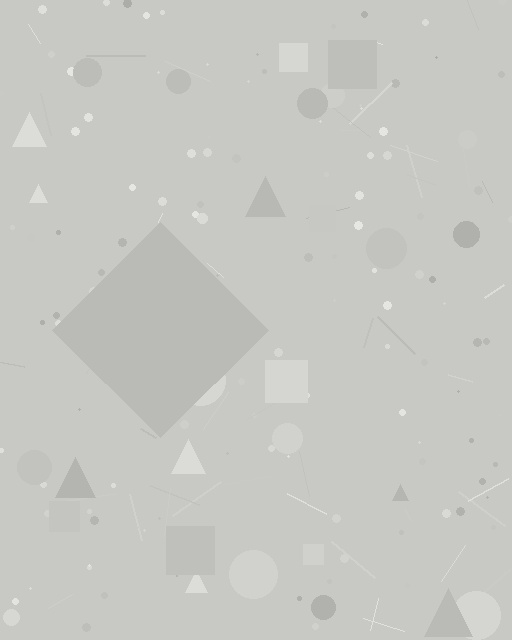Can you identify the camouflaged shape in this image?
The camouflaged shape is a diamond.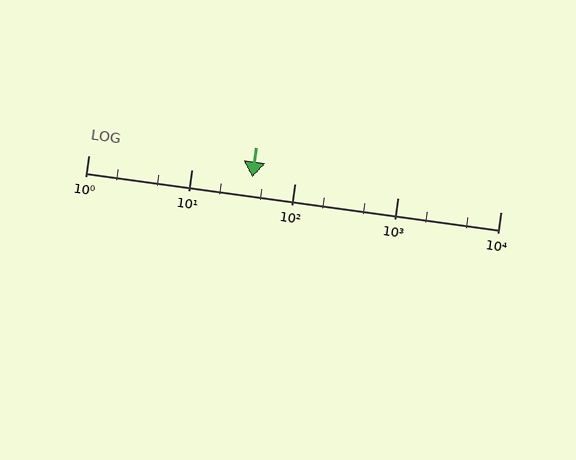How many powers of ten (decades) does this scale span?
The scale spans 4 decades, from 1 to 10000.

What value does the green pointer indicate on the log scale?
The pointer indicates approximately 39.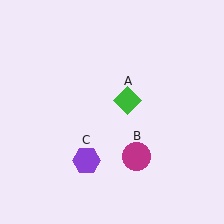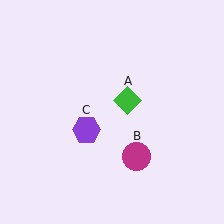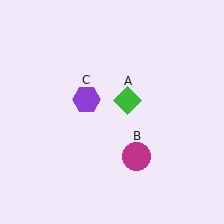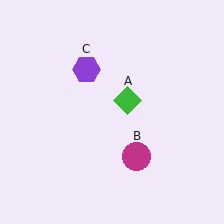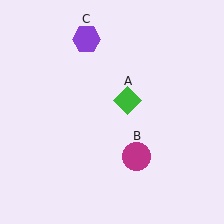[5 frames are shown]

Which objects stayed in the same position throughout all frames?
Green diamond (object A) and magenta circle (object B) remained stationary.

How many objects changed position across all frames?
1 object changed position: purple hexagon (object C).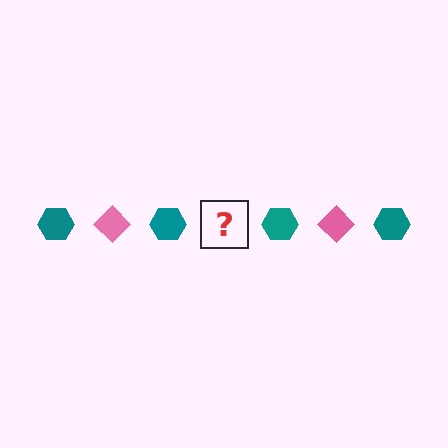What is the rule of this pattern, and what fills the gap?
The rule is that the pattern alternates between teal hexagon and pink diamond. The gap should be filled with a pink diamond.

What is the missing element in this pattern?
The missing element is a pink diamond.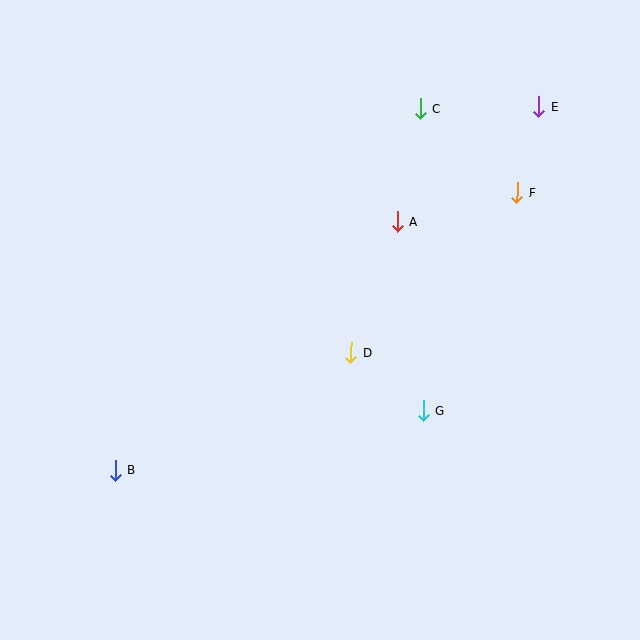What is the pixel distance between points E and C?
The distance between E and C is 119 pixels.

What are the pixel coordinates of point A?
Point A is at (397, 221).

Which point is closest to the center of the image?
Point D at (351, 352) is closest to the center.